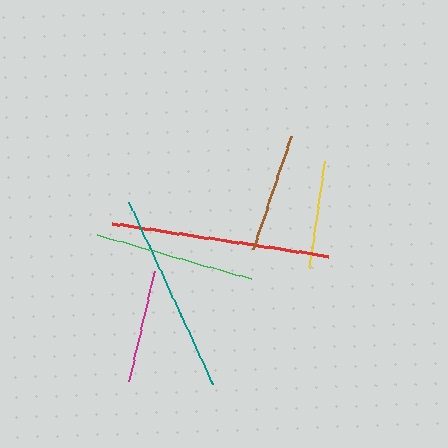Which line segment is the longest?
The red line is the longest at approximately 219 pixels.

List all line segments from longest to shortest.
From longest to shortest: red, teal, green, brown, magenta, yellow.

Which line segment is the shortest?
The yellow line is the shortest at approximately 109 pixels.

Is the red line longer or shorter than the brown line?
The red line is longer than the brown line.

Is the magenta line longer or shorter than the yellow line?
The magenta line is longer than the yellow line.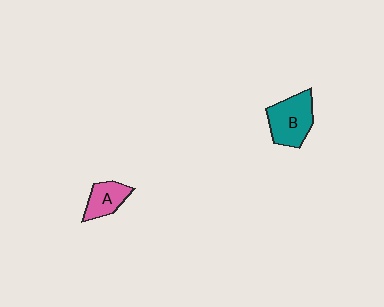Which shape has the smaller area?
Shape A (pink).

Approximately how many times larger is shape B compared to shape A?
Approximately 1.6 times.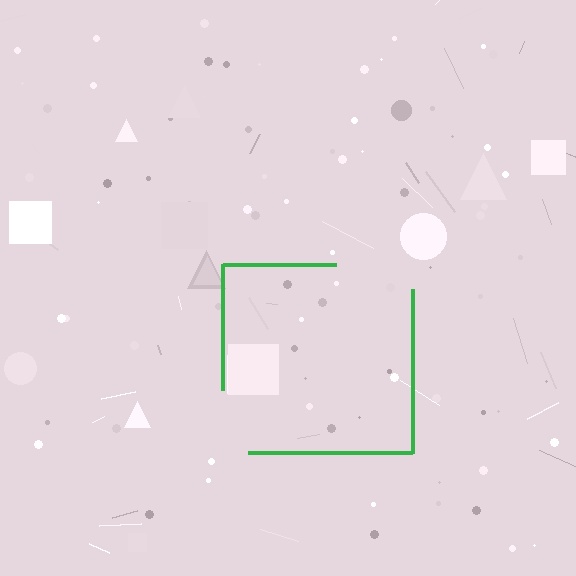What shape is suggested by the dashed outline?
The dashed outline suggests a square.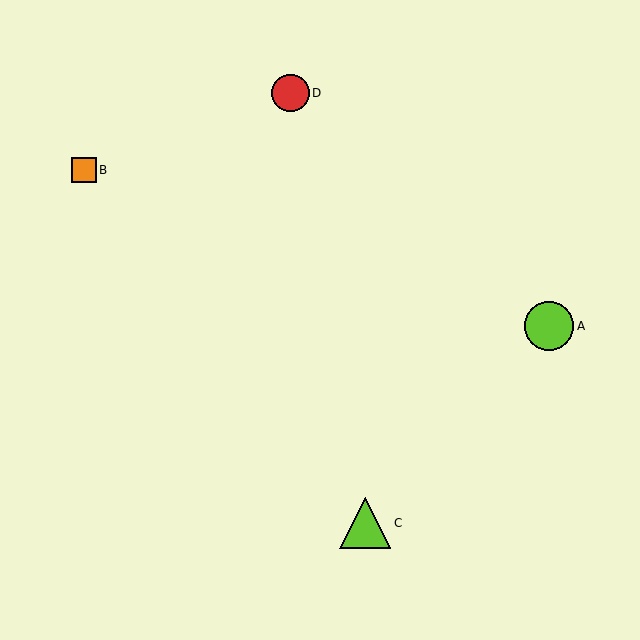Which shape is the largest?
The lime triangle (labeled C) is the largest.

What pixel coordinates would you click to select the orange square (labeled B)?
Click at (84, 170) to select the orange square B.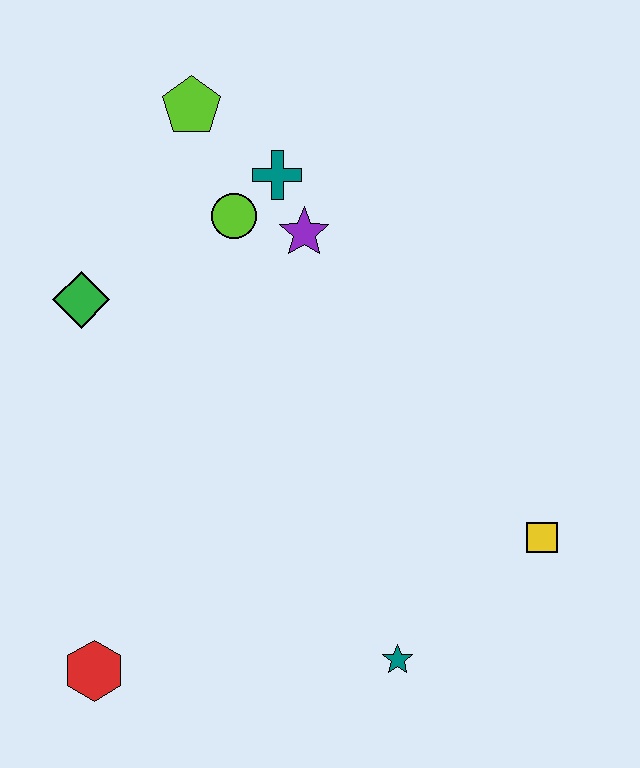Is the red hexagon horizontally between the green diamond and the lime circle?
Yes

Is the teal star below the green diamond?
Yes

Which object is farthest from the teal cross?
The red hexagon is farthest from the teal cross.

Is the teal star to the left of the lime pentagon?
No